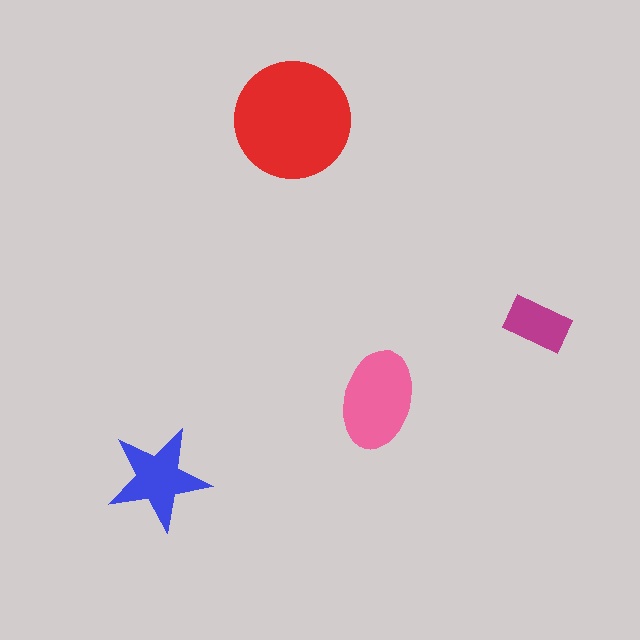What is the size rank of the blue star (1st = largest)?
3rd.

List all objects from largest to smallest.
The red circle, the pink ellipse, the blue star, the magenta rectangle.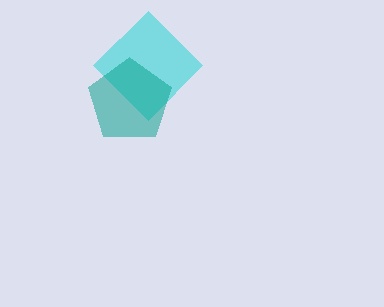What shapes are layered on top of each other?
The layered shapes are: a cyan diamond, a teal pentagon.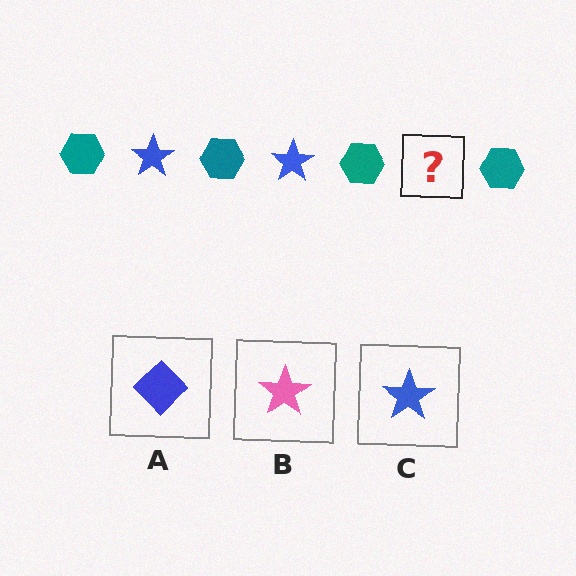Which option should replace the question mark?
Option C.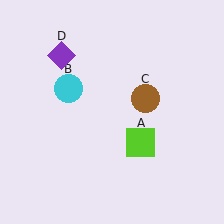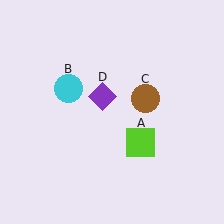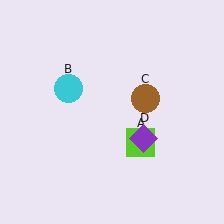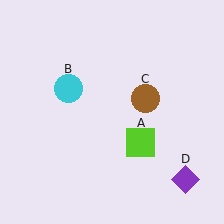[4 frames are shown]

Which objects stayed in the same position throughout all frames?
Lime square (object A) and cyan circle (object B) and brown circle (object C) remained stationary.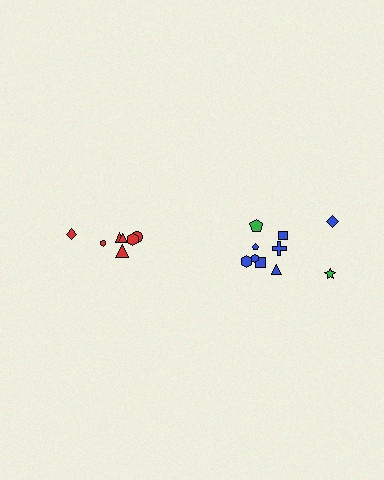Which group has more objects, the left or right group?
The right group.